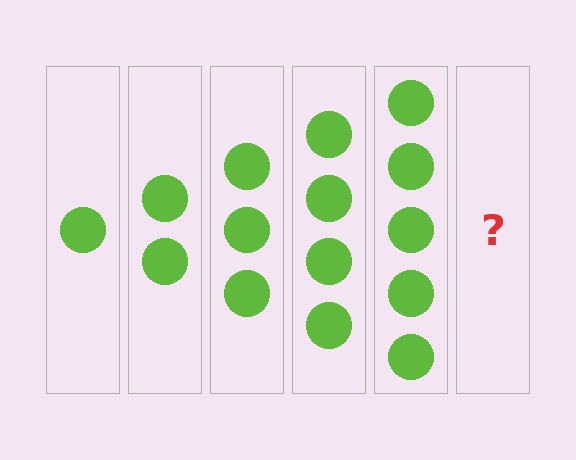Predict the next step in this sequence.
The next step is 6 circles.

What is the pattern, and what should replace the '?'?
The pattern is that each step adds one more circle. The '?' should be 6 circles.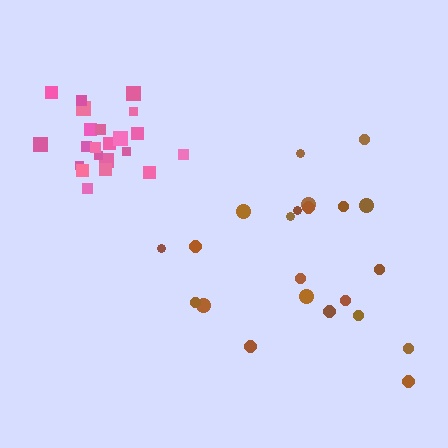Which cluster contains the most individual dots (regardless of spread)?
Pink (22).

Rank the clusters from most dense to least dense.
pink, brown.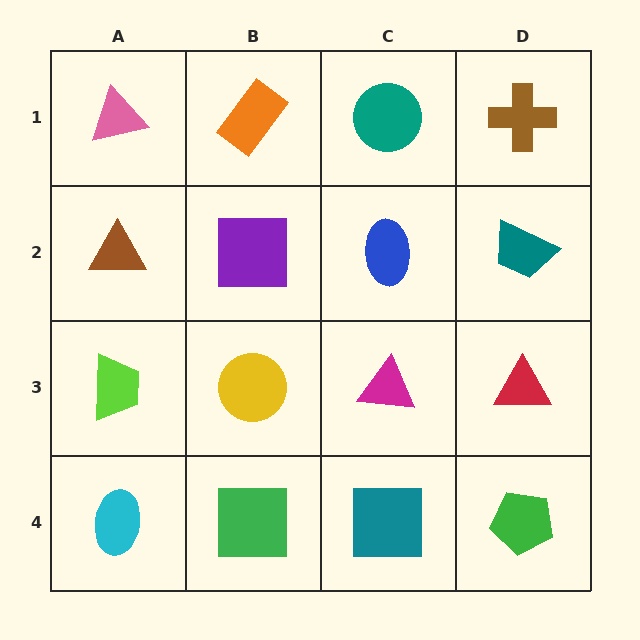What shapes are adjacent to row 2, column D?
A brown cross (row 1, column D), a red triangle (row 3, column D), a blue ellipse (row 2, column C).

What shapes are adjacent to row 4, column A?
A lime trapezoid (row 3, column A), a green square (row 4, column B).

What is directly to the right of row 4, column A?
A green square.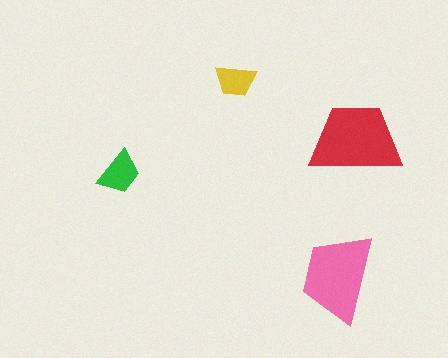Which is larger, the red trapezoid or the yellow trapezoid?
The red one.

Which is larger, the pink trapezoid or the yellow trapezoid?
The pink one.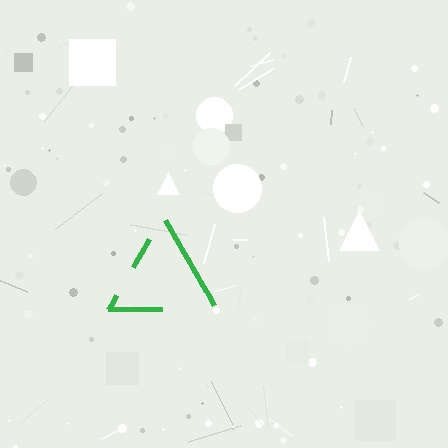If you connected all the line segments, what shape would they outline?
They would outline a triangle.